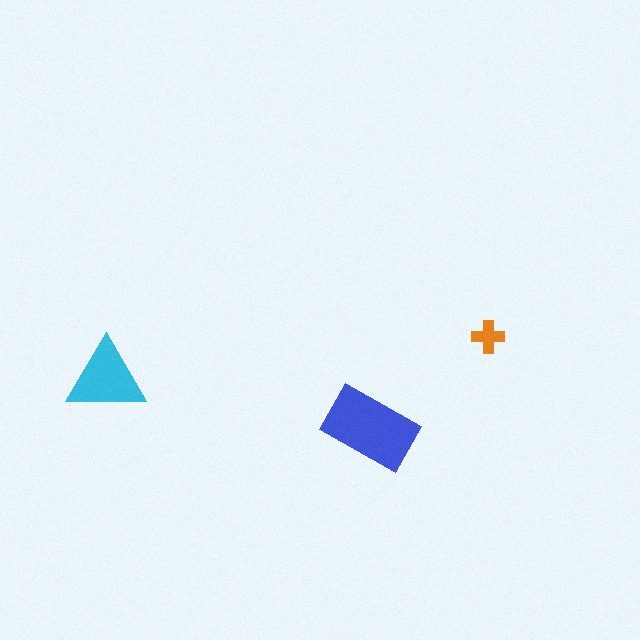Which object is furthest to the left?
The cyan triangle is leftmost.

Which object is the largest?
The blue rectangle.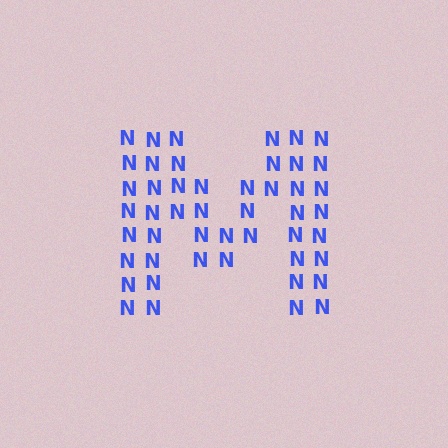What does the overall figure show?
The overall figure shows the letter M.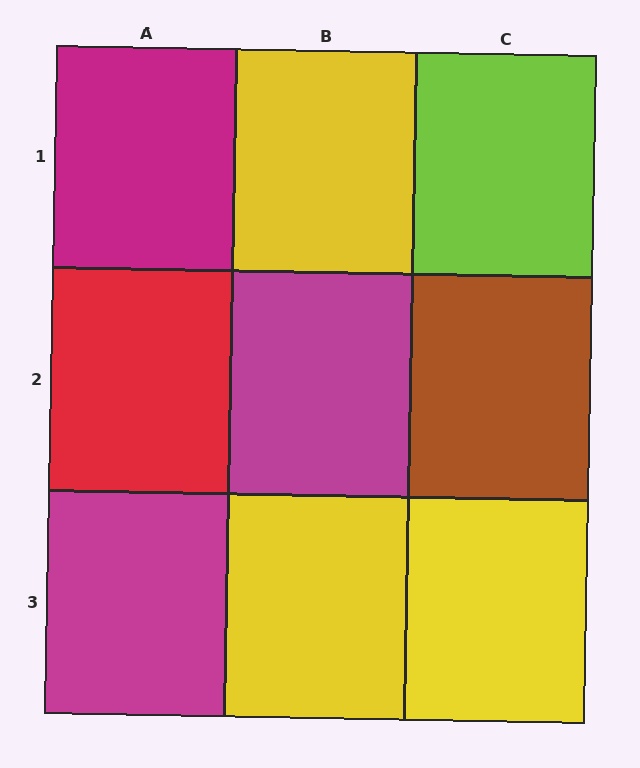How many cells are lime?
1 cell is lime.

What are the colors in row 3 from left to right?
Magenta, yellow, yellow.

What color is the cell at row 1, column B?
Yellow.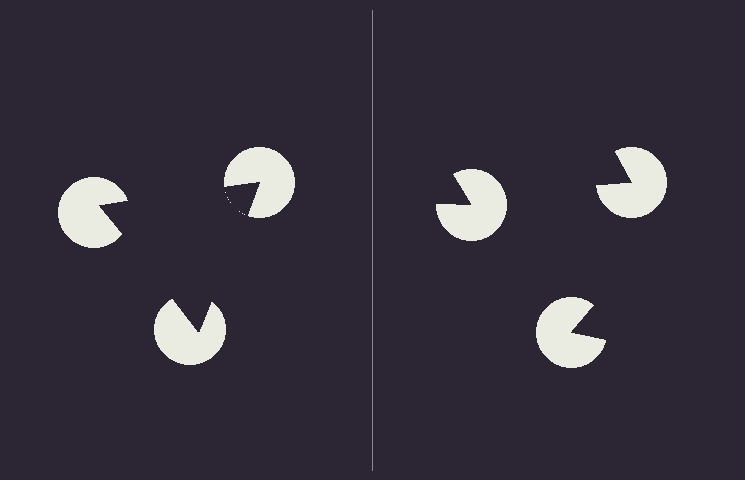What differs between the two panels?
The pac-man discs are positioned identically on both sides; only the wedge orientations differ. On the left they align to a triangle; on the right they are misaligned.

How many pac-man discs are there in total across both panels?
6 — 3 on each side.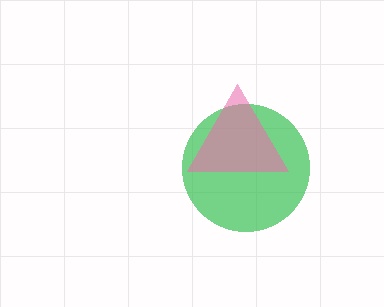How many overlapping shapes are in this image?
There are 2 overlapping shapes in the image.